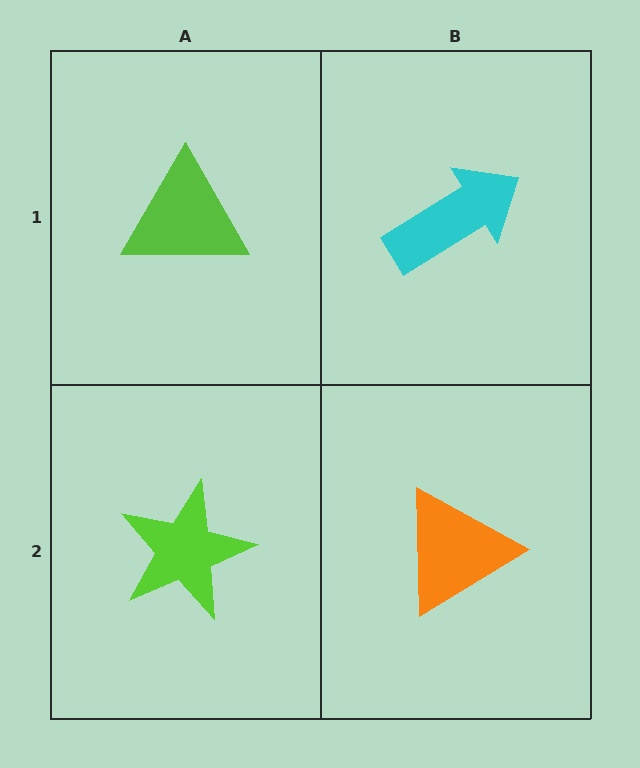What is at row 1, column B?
A cyan arrow.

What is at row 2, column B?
An orange triangle.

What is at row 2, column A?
A lime star.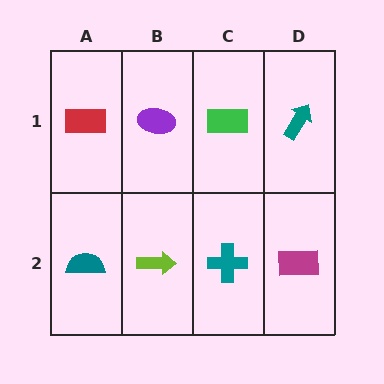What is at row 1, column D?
A teal arrow.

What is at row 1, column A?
A red rectangle.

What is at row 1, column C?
A green rectangle.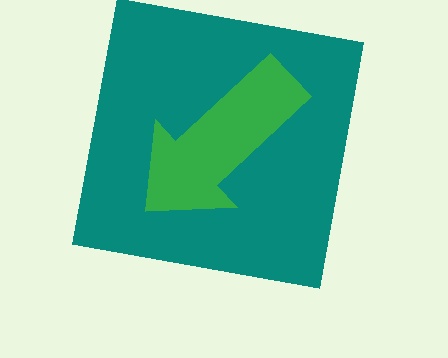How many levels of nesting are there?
2.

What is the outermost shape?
The teal square.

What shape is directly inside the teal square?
The green arrow.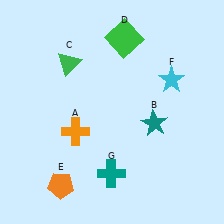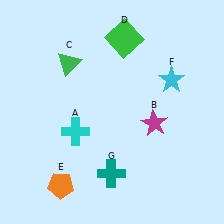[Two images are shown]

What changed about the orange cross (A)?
In Image 1, A is orange. In Image 2, it changed to cyan.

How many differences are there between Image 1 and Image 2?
There are 2 differences between the two images.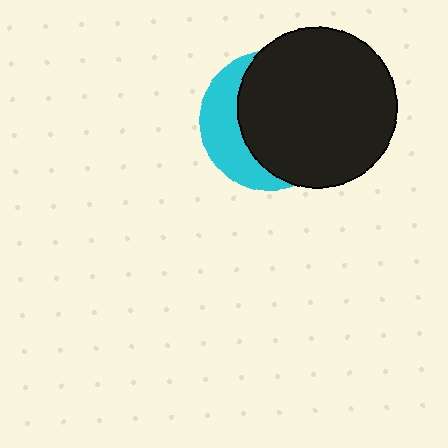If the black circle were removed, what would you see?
You would see the complete cyan circle.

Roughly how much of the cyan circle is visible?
A small part of it is visible (roughly 33%).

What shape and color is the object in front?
The object in front is a black circle.